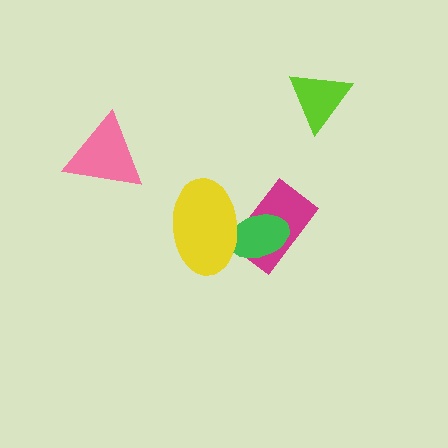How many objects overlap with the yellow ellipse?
2 objects overlap with the yellow ellipse.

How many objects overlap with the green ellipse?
2 objects overlap with the green ellipse.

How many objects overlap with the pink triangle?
0 objects overlap with the pink triangle.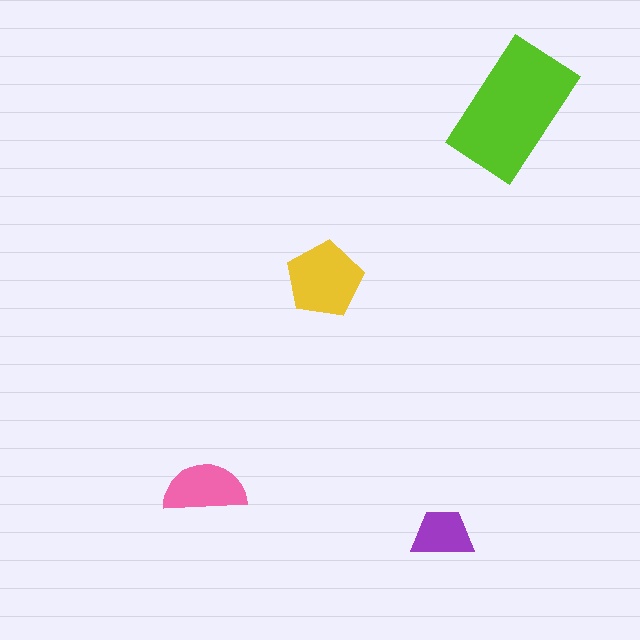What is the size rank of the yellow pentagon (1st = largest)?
2nd.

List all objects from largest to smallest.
The lime rectangle, the yellow pentagon, the pink semicircle, the purple trapezoid.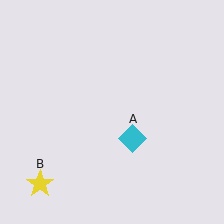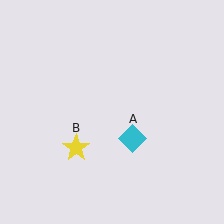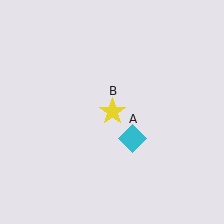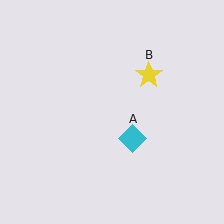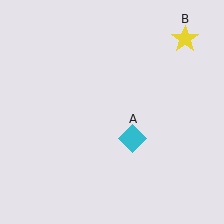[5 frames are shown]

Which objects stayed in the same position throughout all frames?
Cyan diamond (object A) remained stationary.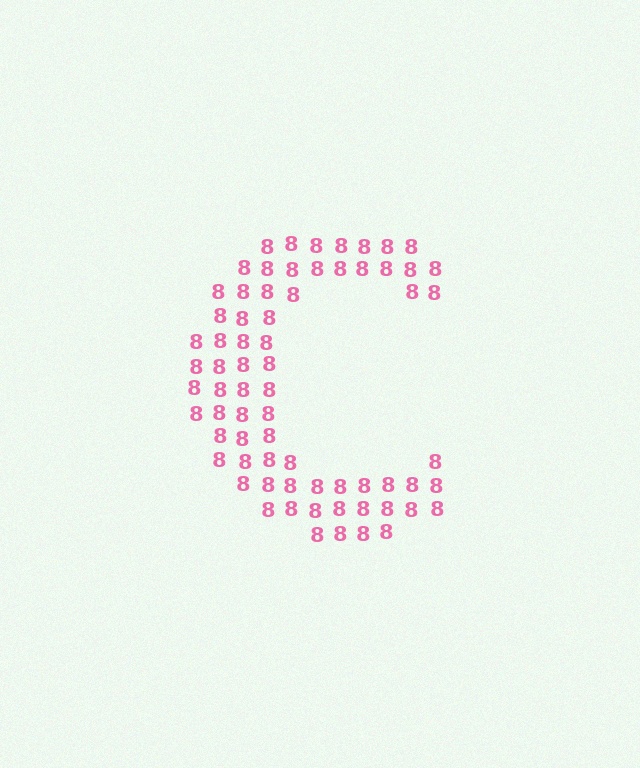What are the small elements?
The small elements are digit 8's.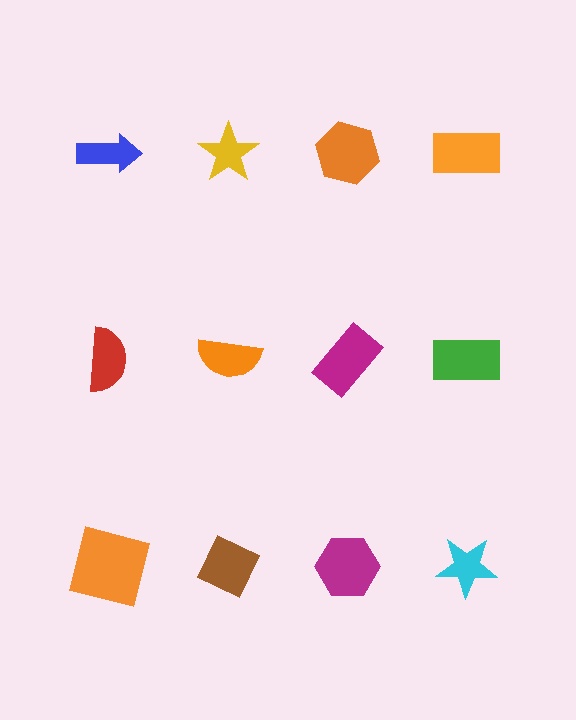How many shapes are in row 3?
4 shapes.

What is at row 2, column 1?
A red semicircle.